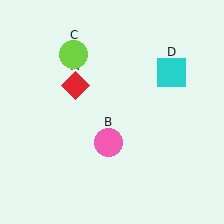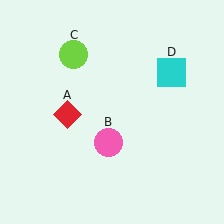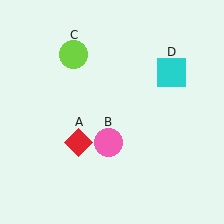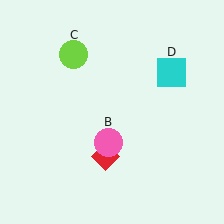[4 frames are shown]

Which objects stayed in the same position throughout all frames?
Pink circle (object B) and lime circle (object C) and cyan square (object D) remained stationary.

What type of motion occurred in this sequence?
The red diamond (object A) rotated counterclockwise around the center of the scene.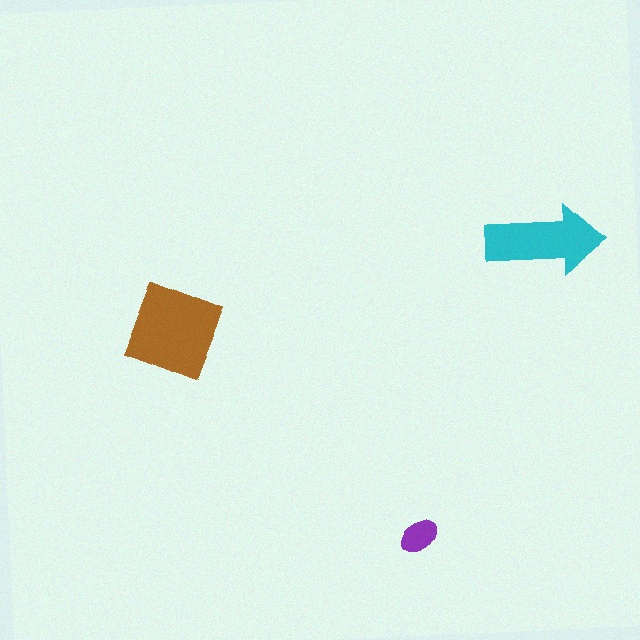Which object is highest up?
The cyan arrow is topmost.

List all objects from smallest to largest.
The purple ellipse, the cyan arrow, the brown square.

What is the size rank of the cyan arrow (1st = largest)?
2nd.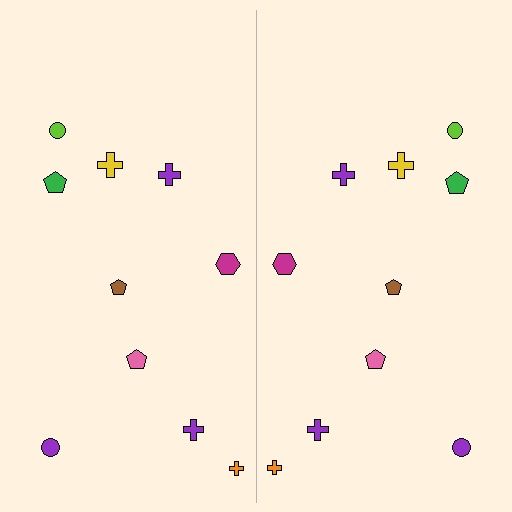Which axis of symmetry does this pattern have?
The pattern has a vertical axis of symmetry running through the center of the image.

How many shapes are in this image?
There are 20 shapes in this image.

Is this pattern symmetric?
Yes, this pattern has bilateral (reflection) symmetry.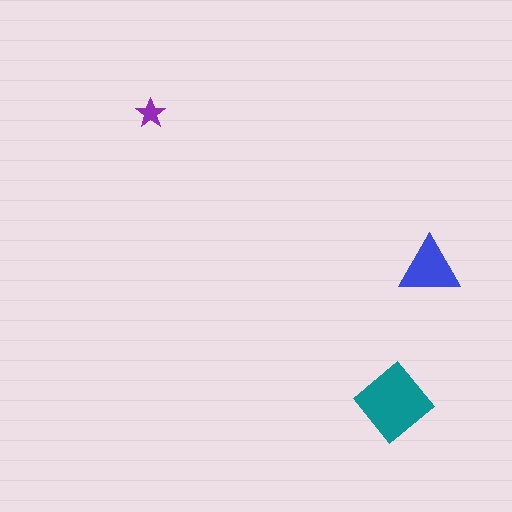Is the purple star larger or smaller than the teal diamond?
Smaller.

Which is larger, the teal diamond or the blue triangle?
The teal diamond.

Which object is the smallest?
The purple star.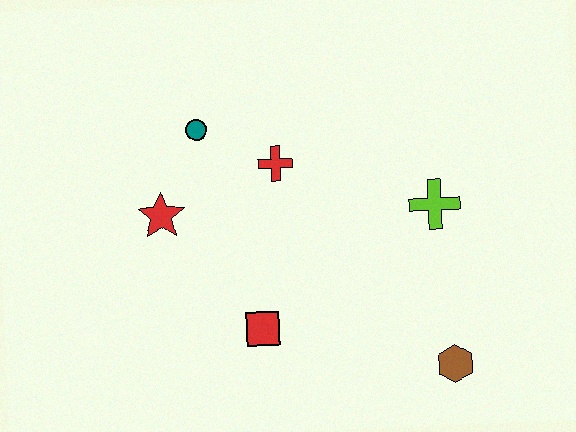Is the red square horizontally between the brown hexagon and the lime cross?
No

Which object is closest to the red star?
The teal circle is closest to the red star.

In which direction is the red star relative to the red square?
The red star is above the red square.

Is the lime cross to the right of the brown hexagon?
No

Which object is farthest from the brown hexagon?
The teal circle is farthest from the brown hexagon.